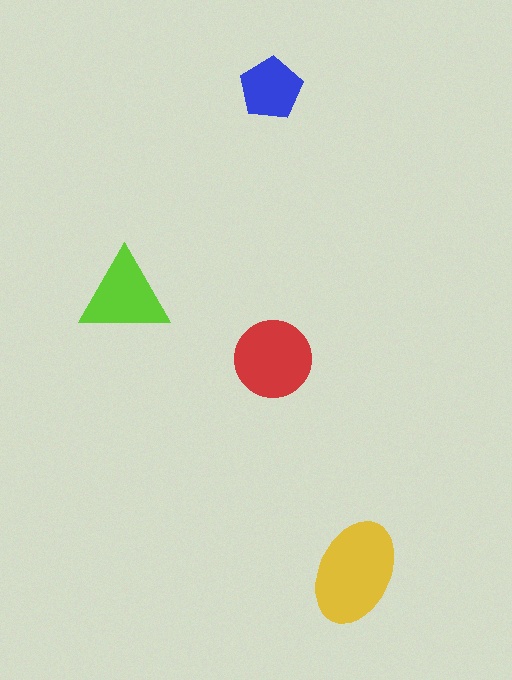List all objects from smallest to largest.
The blue pentagon, the lime triangle, the red circle, the yellow ellipse.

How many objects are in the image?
There are 4 objects in the image.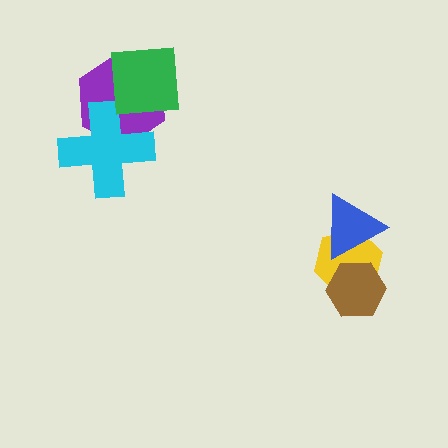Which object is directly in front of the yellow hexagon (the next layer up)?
The brown hexagon is directly in front of the yellow hexagon.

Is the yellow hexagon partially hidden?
Yes, it is partially covered by another shape.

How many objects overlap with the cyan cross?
1 object overlaps with the cyan cross.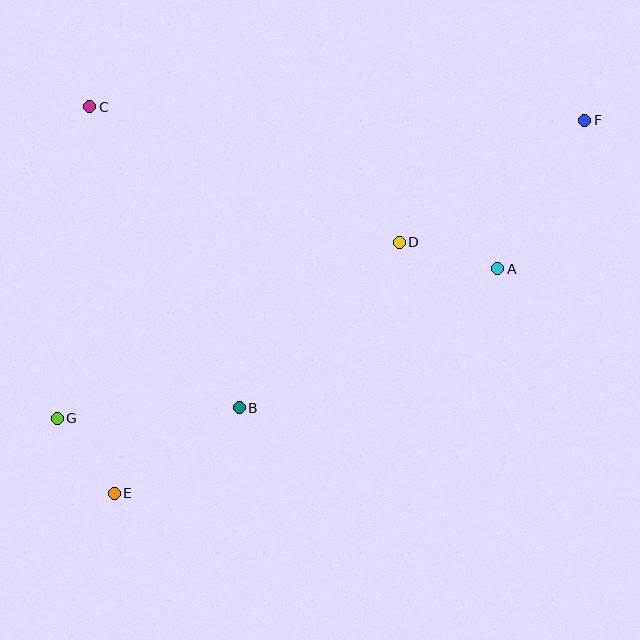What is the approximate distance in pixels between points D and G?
The distance between D and G is approximately 385 pixels.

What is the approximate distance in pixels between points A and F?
The distance between A and F is approximately 172 pixels.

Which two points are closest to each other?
Points E and G are closest to each other.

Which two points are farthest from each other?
Points F and G are farthest from each other.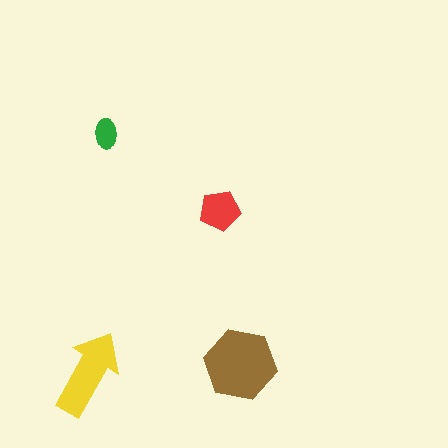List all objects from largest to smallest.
The brown hexagon, the yellow arrow, the red pentagon, the green ellipse.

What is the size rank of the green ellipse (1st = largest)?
4th.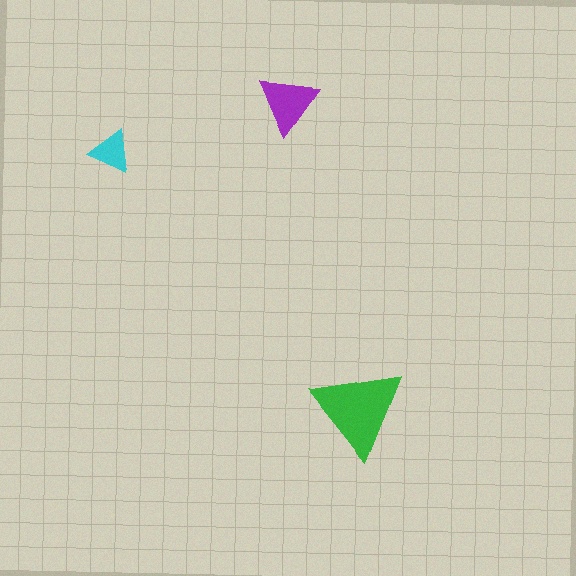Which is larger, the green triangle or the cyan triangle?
The green one.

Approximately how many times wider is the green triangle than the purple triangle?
About 1.5 times wider.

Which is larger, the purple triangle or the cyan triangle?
The purple one.